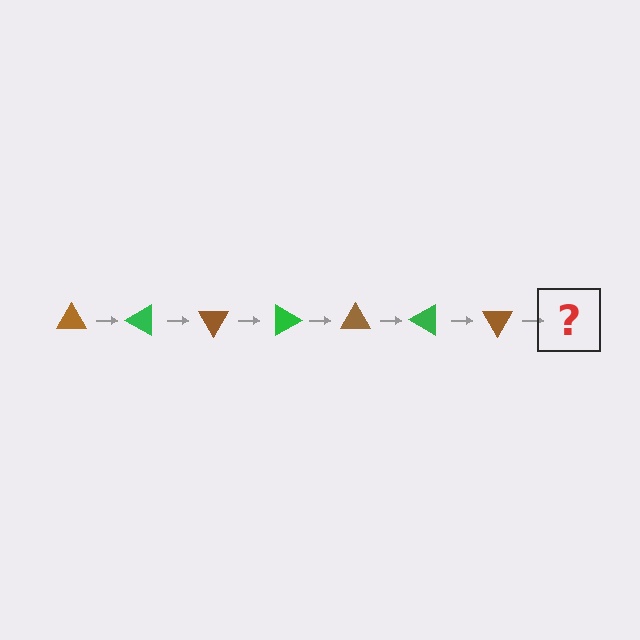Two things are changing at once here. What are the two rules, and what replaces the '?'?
The two rules are that it rotates 30 degrees each step and the color cycles through brown and green. The '?' should be a green triangle, rotated 210 degrees from the start.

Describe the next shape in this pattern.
It should be a green triangle, rotated 210 degrees from the start.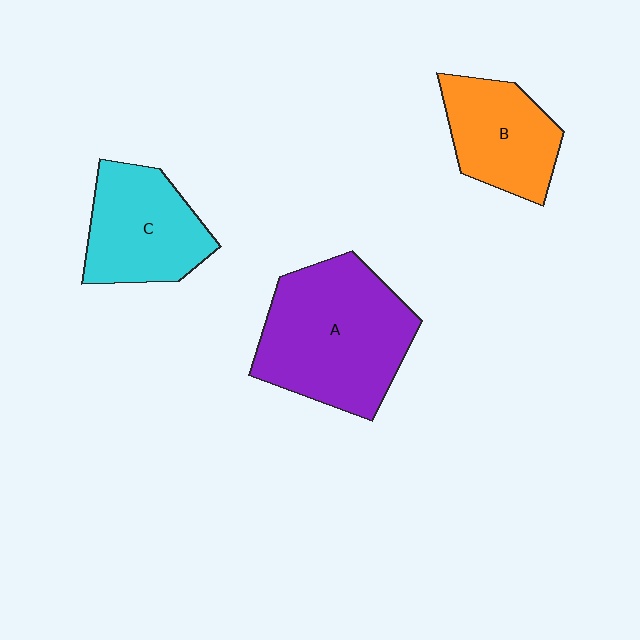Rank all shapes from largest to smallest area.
From largest to smallest: A (purple), C (cyan), B (orange).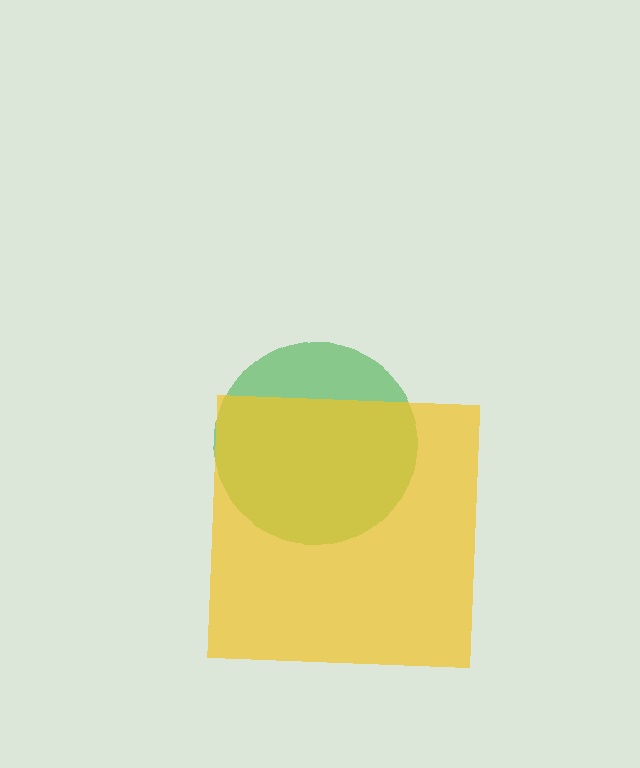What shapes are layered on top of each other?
The layered shapes are: a green circle, a yellow square.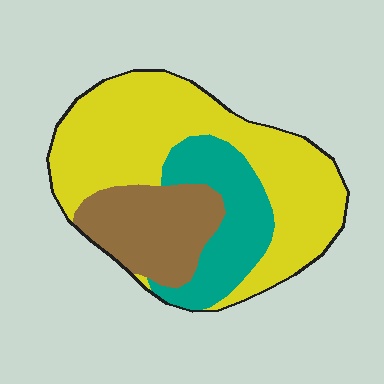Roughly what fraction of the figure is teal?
Teal takes up about one fifth (1/5) of the figure.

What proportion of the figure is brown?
Brown covers 22% of the figure.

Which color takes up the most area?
Yellow, at roughly 55%.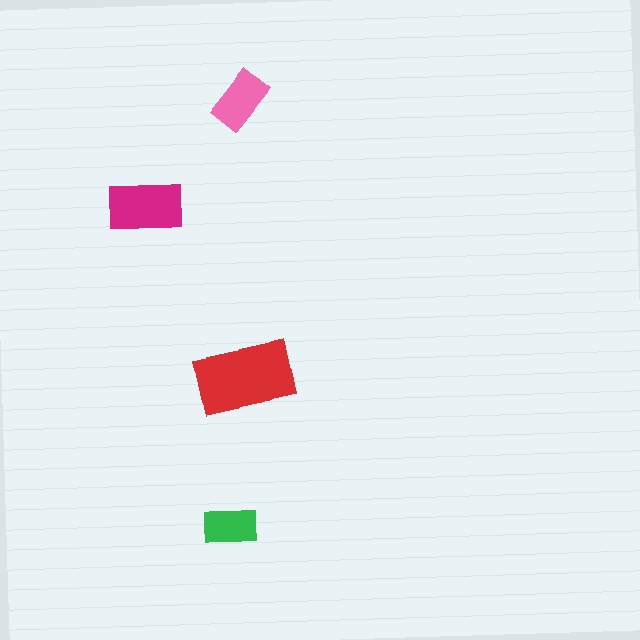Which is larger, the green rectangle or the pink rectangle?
The pink one.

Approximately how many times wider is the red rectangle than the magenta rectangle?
About 1.5 times wider.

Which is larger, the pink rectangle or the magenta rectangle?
The magenta one.